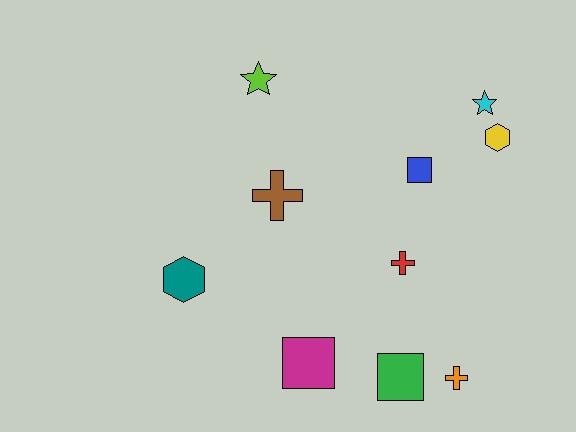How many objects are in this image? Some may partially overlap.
There are 10 objects.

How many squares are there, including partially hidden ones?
There are 3 squares.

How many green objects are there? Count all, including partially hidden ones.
There is 1 green object.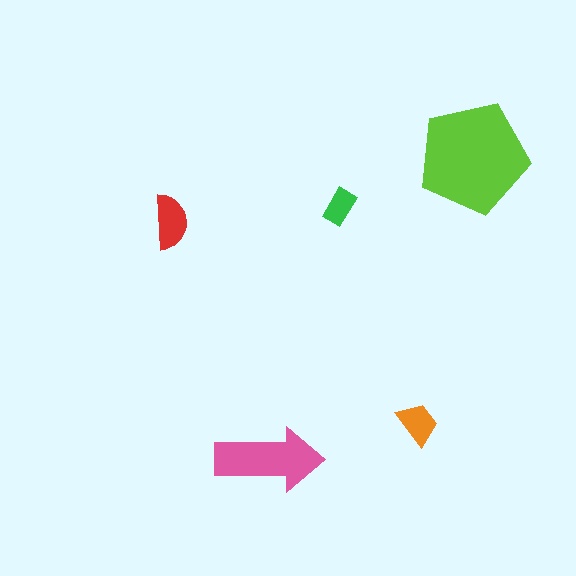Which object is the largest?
The lime pentagon.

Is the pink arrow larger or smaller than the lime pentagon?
Smaller.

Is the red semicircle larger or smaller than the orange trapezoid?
Larger.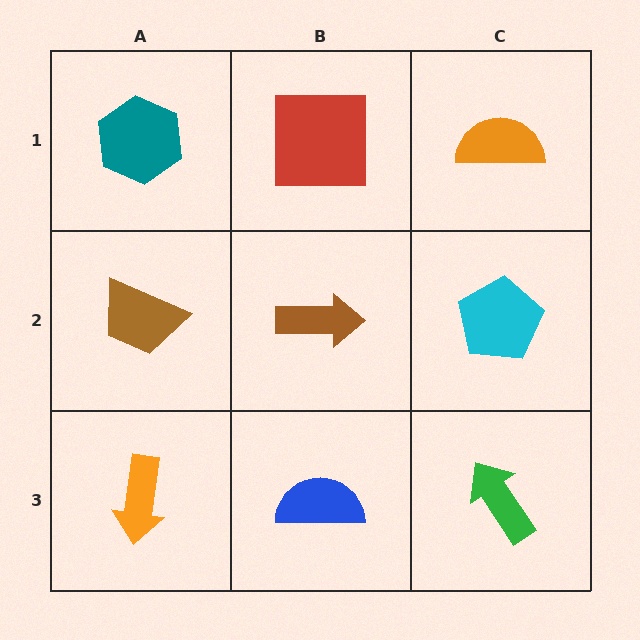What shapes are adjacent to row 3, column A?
A brown trapezoid (row 2, column A), a blue semicircle (row 3, column B).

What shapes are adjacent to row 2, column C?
An orange semicircle (row 1, column C), a green arrow (row 3, column C), a brown arrow (row 2, column B).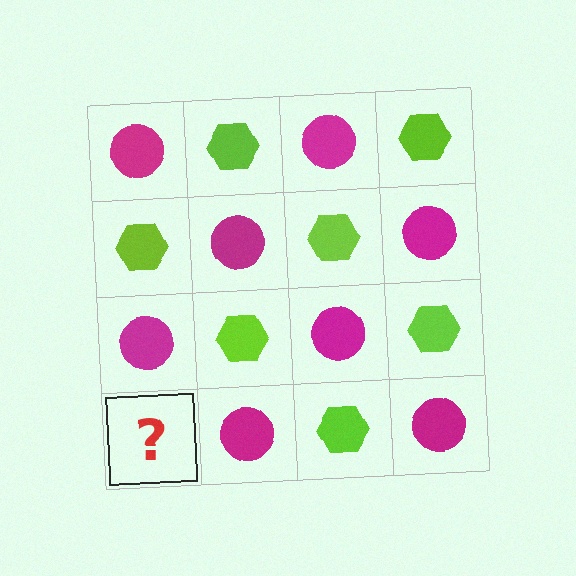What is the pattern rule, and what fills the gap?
The rule is that it alternates magenta circle and lime hexagon in a checkerboard pattern. The gap should be filled with a lime hexagon.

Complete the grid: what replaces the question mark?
The question mark should be replaced with a lime hexagon.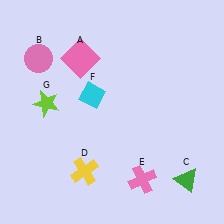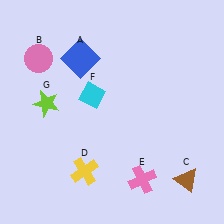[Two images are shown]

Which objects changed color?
A changed from pink to blue. C changed from green to brown.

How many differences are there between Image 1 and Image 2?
There are 2 differences between the two images.